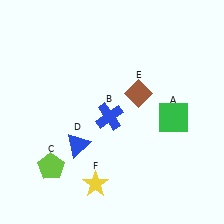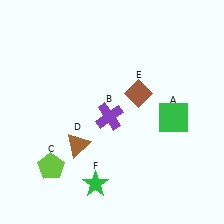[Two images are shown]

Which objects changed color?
B changed from blue to purple. D changed from blue to brown. F changed from yellow to green.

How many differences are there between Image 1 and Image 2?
There are 3 differences between the two images.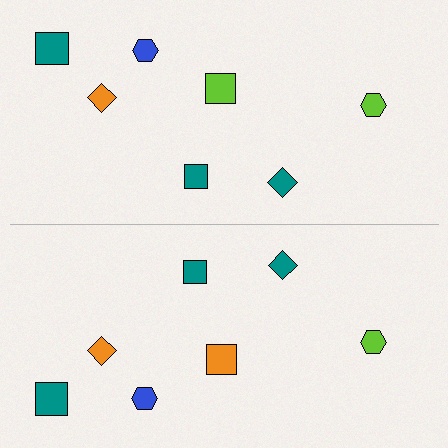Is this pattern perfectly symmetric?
No, the pattern is not perfectly symmetric. The orange square on the bottom side breaks the symmetry — its mirror counterpart is lime.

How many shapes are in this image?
There are 14 shapes in this image.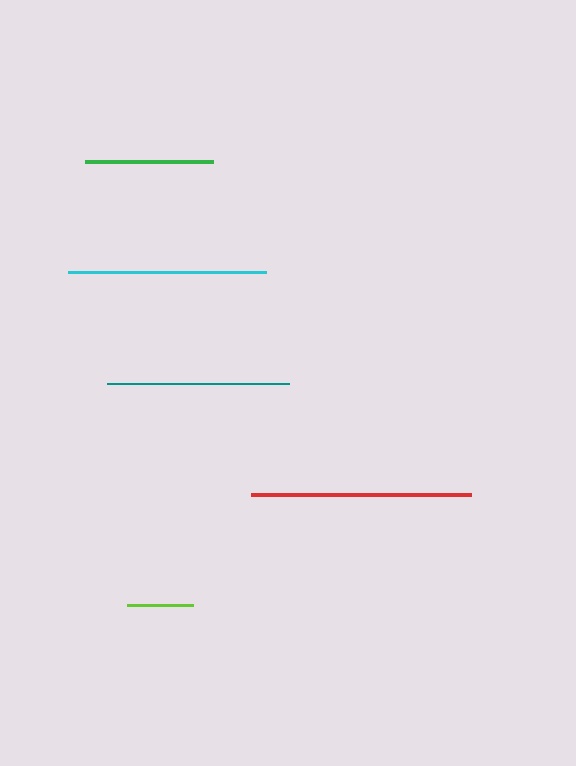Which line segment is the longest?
The red line is the longest at approximately 220 pixels.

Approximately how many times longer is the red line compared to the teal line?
The red line is approximately 1.2 times the length of the teal line.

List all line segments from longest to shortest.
From longest to shortest: red, cyan, teal, green, lime.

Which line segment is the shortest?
The lime line is the shortest at approximately 66 pixels.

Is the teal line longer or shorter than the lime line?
The teal line is longer than the lime line.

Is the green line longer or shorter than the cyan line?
The cyan line is longer than the green line.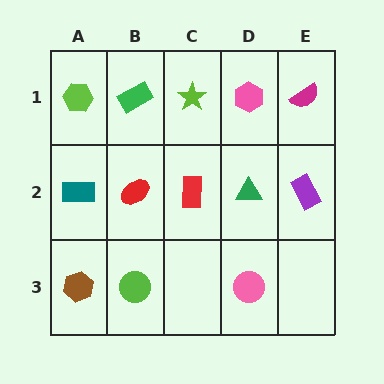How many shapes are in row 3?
3 shapes.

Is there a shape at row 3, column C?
No, that cell is empty.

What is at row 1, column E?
A magenta semicircle.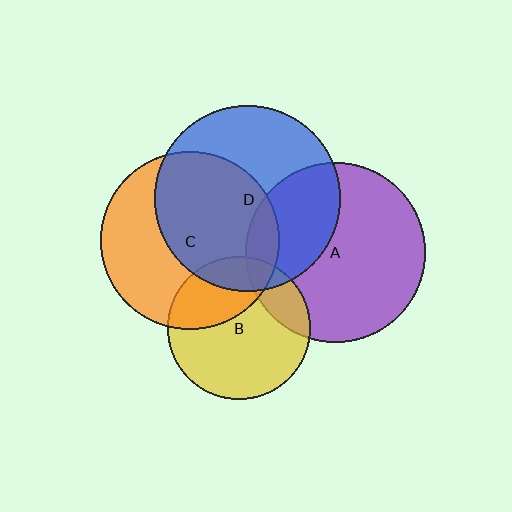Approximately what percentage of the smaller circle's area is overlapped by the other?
Approximately 15%.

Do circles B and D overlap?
Yes.